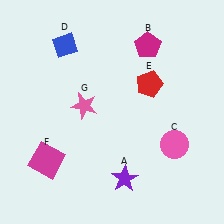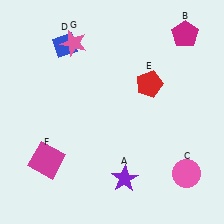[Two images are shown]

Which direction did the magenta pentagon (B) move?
The magenta pentagon (B) moved right.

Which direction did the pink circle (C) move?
The pink circle (C) moved down.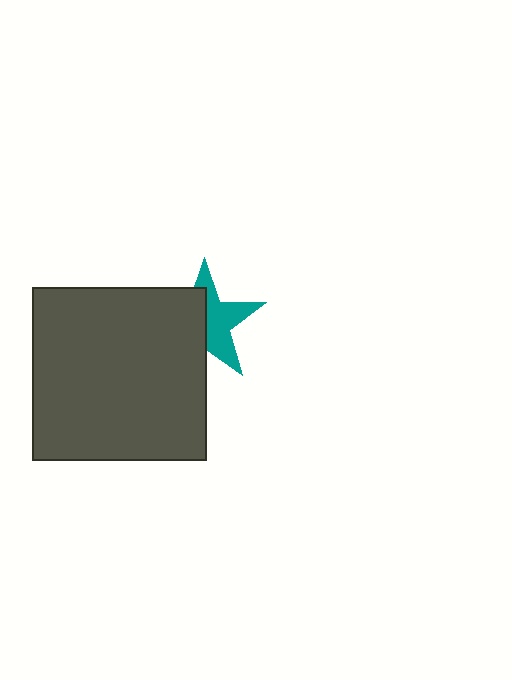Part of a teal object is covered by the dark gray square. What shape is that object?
It is a star.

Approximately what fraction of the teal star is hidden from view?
Roughly 50% of the teal star is hidden behind the dark gray square.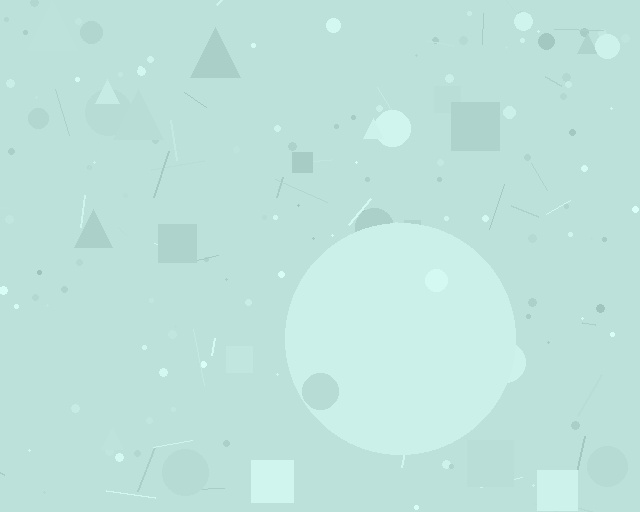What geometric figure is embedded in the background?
A circle is embedded in the background.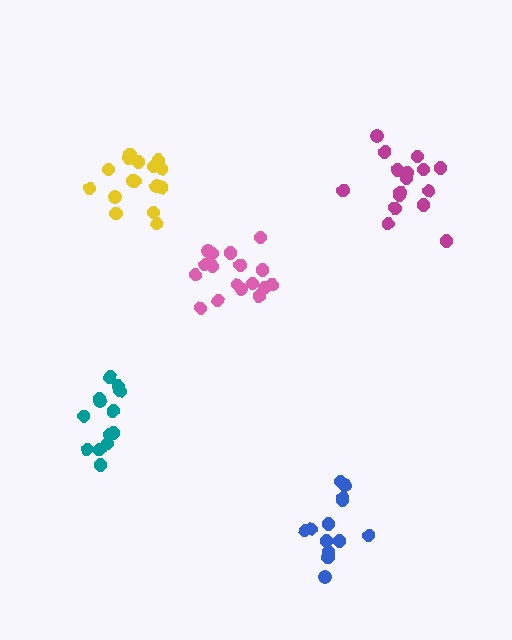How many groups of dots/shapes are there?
There are 5 groups.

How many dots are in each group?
Group 1: 19 dots, Group 2: 13 dots, Group 3: 16 dots, Group 4: 16 dots, Group 5: 13 dots (77 total).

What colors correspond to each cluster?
The clusters are colored: pink, teal, yellow, magenta, blue.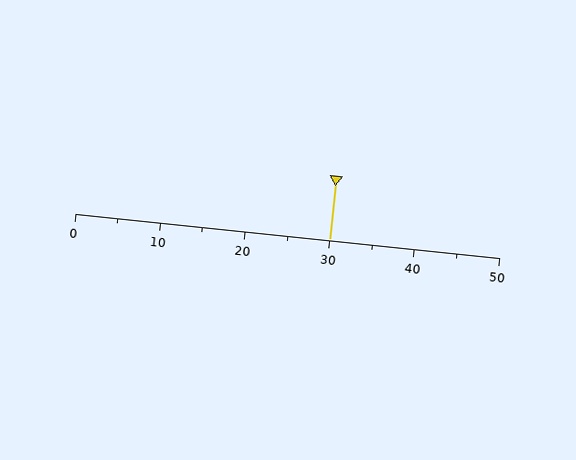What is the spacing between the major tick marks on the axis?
The major ticks are spaced 10 apart.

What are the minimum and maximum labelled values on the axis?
The axis runs from 0 to 50.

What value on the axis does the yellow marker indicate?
The marker indicates approximately 30.